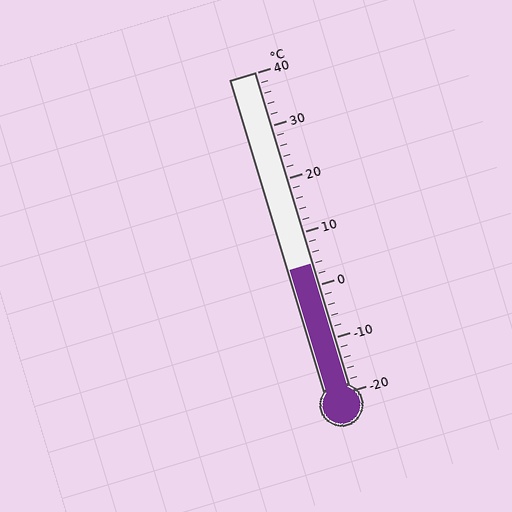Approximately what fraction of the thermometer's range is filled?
The thermometer is filled to approximately 40% of its range.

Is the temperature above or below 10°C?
The temperature is below 10°C.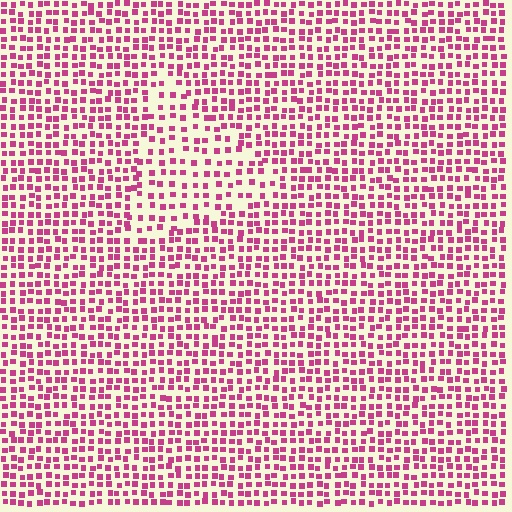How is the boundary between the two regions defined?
The boundary is defined by a change in element density (approximately 1.6x ratio). All elements are the same color, size, and shape.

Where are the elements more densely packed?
The elements are more densely packed outside the triangle boundary.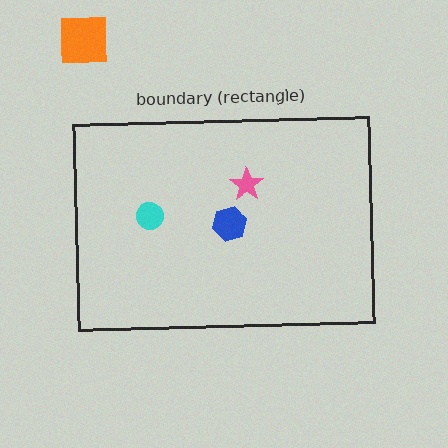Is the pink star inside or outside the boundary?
Inside.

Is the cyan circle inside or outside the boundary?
Inside.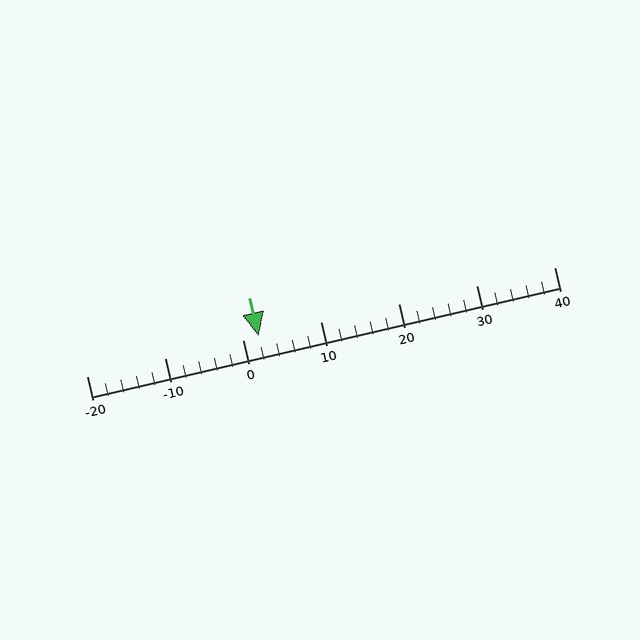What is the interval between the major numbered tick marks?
The major tick marks are spaced 10 units apart.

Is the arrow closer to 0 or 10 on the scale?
The arrow is closer to 0.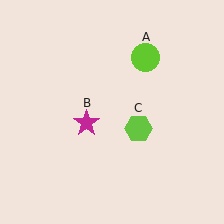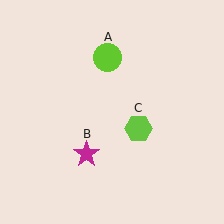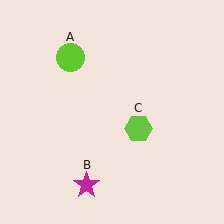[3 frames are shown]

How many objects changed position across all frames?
2 objects changed position: lime circle (object A), magenta star (object B).